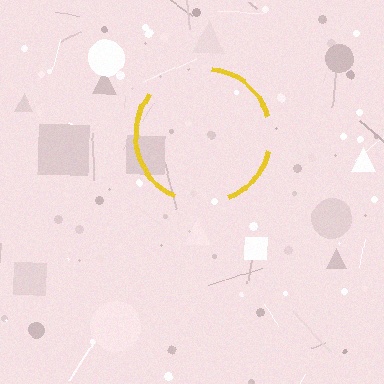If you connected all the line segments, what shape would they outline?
They would outline a circle.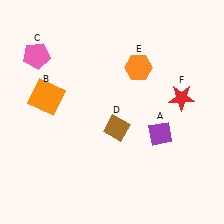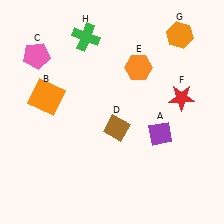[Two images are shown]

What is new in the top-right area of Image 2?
An orange hexagon (G) was added in the top-right area of Image 2.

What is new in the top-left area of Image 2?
A green cross (H) was added in the top-left area of Image 2.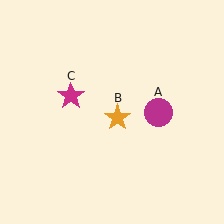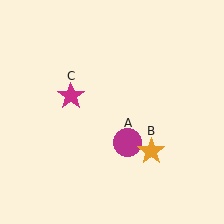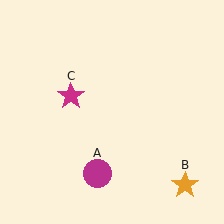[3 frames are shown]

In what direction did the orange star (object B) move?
The orange star (object B) moved down and to the right.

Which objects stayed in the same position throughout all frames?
Magenta star (object C) remained stationary.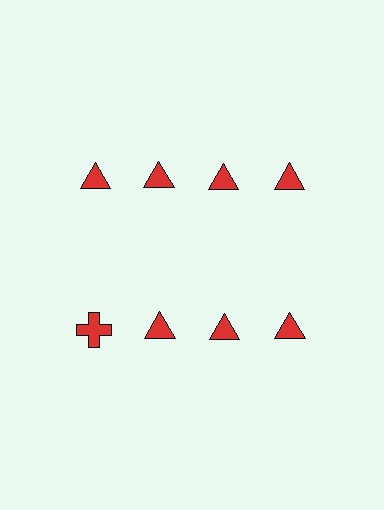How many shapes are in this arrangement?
There are 8 shapes arranged in a grid pattern.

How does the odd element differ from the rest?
It has a different shape: cross instead of triangle.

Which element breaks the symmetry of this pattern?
The red cross in the second row, leftmost column breaks the symmetry. All other shapes are red triangles.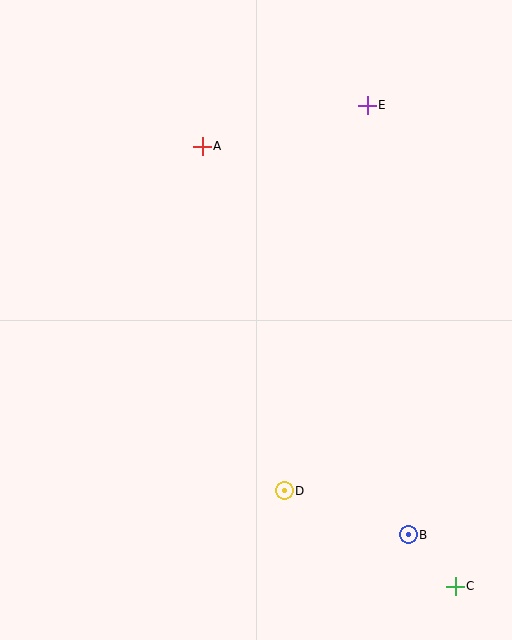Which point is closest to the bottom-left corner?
Point D is closest to the bottom-left corner.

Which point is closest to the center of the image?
Point D at (284, 491) is closest to the center.